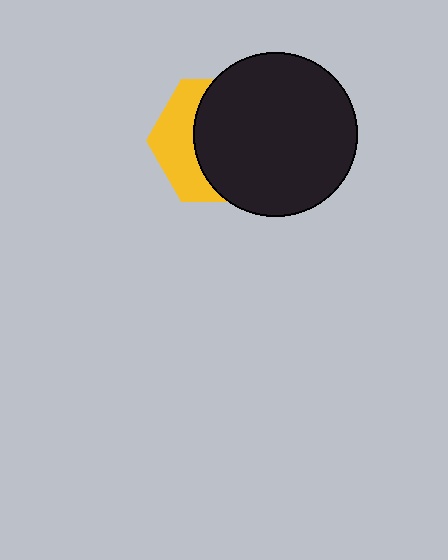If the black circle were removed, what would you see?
You would see the complete yellow hexagon.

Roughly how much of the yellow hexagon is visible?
A small part of it is visible (roughly 36%).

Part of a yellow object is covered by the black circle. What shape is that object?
It is a hexagon.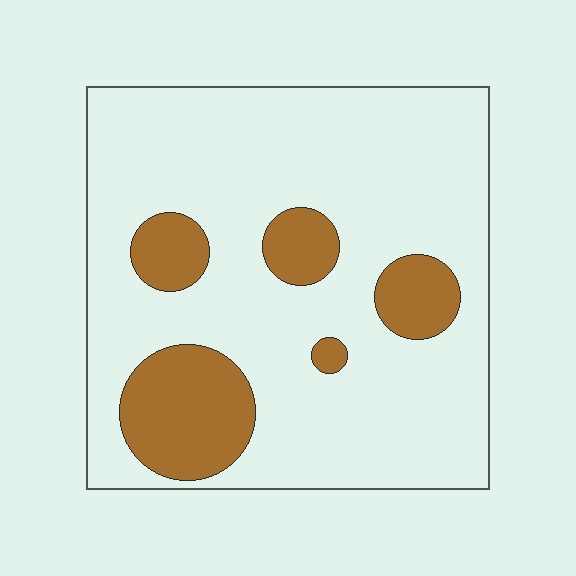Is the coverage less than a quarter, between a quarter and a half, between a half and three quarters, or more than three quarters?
Less than a quarter.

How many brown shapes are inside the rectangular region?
5.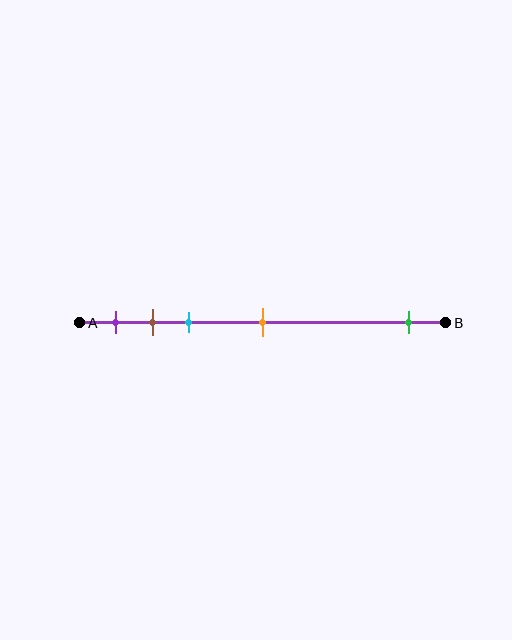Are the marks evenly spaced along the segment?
No, the marks are not evenly spaced.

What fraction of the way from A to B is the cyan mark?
The cyan mark is approximately 30% (0.3) of the way from A to B.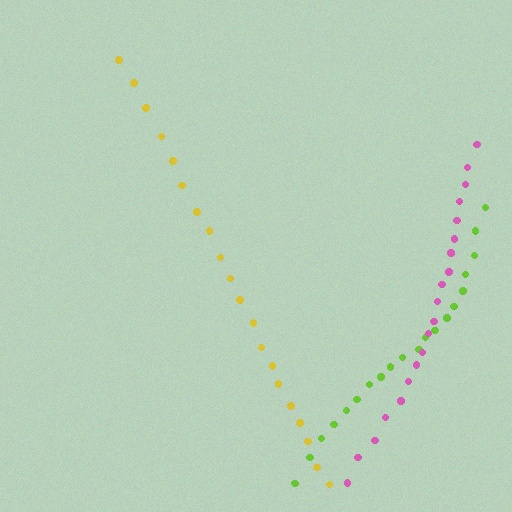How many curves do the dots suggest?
There are 3 distinct paths.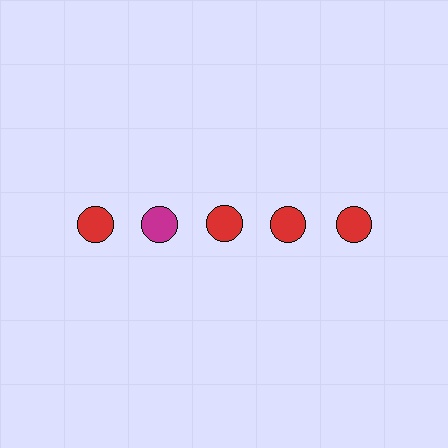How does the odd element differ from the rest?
It has a different color: magenta instead of red.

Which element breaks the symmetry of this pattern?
The magenta circle in the top row, second from left column breaks the symmetry. All other shapes are red circles.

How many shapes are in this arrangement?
There are 5 shapes arranged in a grid pattern.